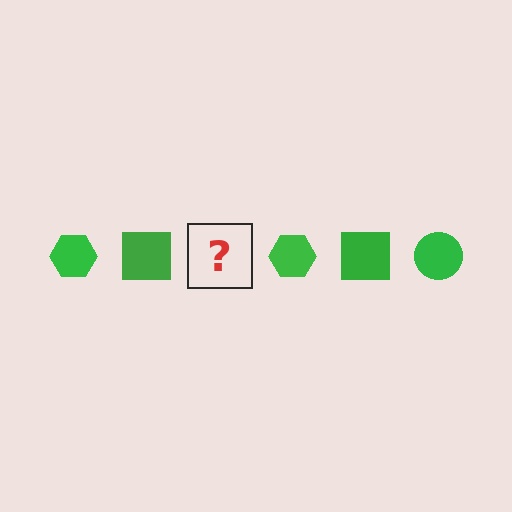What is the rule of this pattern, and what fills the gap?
The rule is that the pattern cycles through hexagon, square, circle shapes in green. The gap should be filled with a green circle.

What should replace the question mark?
The question mark should be replaced with a green circle.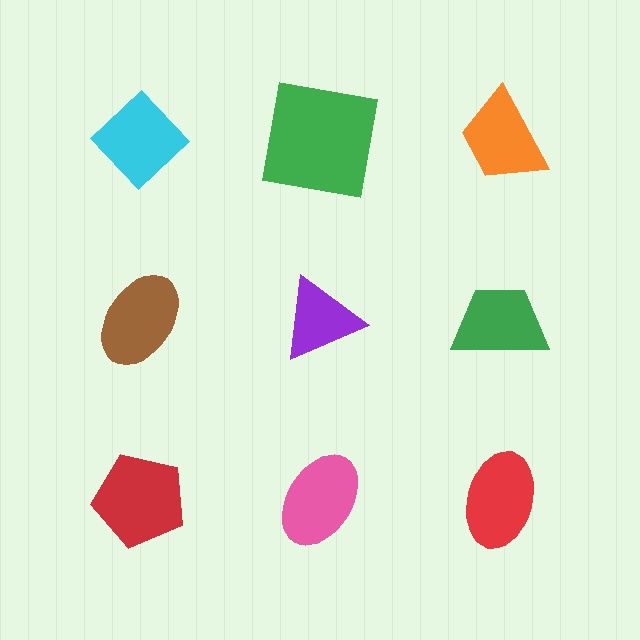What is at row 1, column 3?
An orange trapezoid.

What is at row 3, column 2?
A pink ellipse.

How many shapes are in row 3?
3 shapes.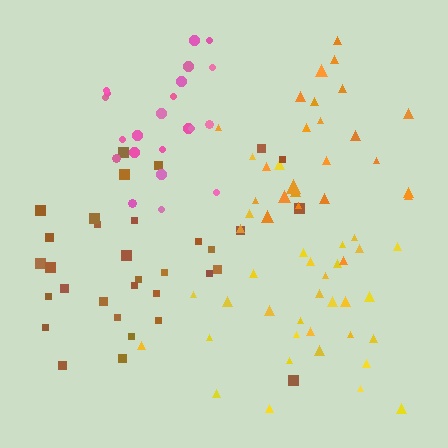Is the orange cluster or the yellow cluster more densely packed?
Yellow.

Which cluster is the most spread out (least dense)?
Orange.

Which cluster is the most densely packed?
Brown.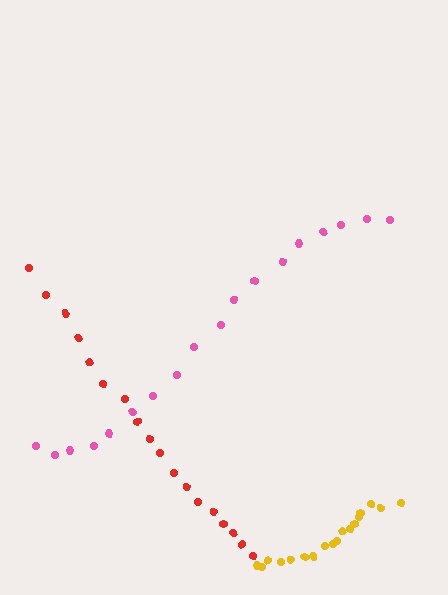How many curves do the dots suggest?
There are 3 distinct paths.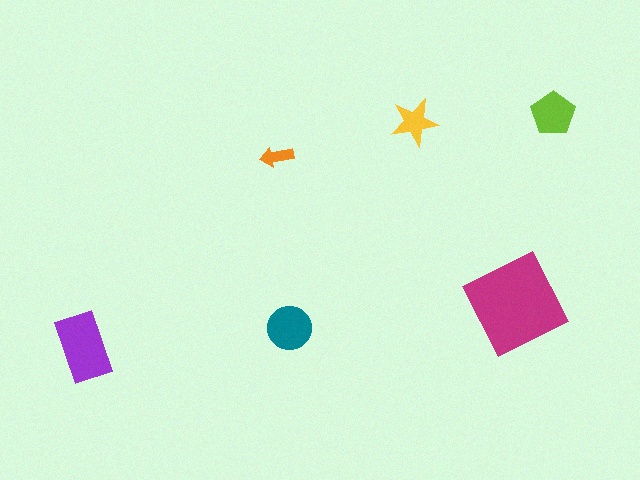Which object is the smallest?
The orange arrow.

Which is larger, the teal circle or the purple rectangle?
The purple rectangle.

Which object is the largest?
The magenta diamond.